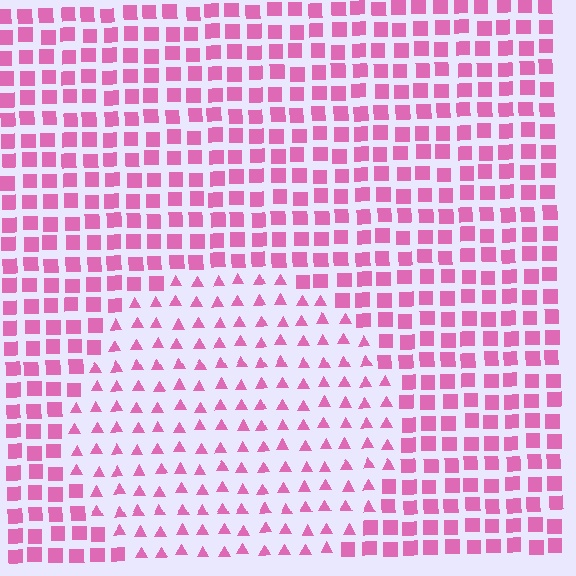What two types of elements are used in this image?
The image uses triangles inside the circle region and squares outside it.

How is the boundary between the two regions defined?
The boundary is defined by a change in element shape: triangles inside vs. squares outside. All elements share the same color and spacing.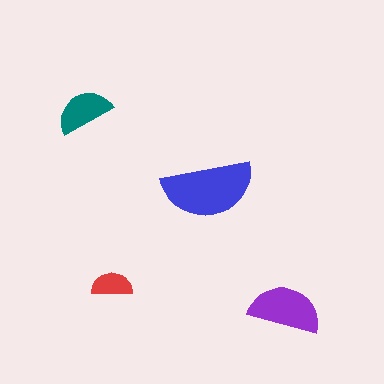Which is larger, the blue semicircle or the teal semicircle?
The blue one.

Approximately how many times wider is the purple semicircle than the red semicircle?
About 1.5 times wider.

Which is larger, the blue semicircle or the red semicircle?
The blue one.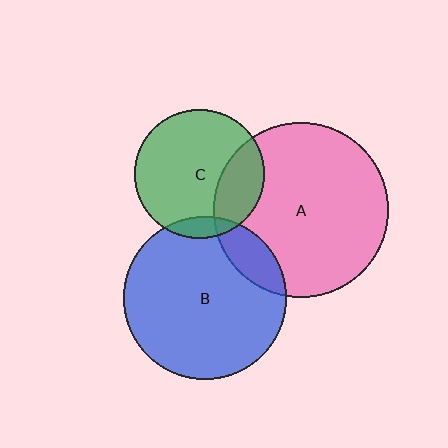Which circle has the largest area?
Circle A (pink).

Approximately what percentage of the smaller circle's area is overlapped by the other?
Approximately 25%.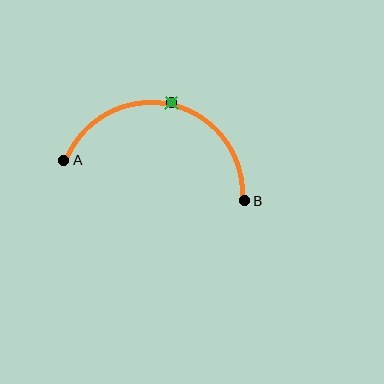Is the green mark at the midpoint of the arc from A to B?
Yes. The green mark lies on the arc at equal arc-length from both A and B — it is the arc midpoint.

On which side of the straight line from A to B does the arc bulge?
The arc bulges above the straight line connecting A and B.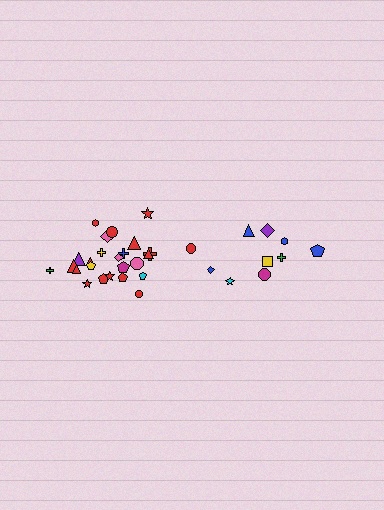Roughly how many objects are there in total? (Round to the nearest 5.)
Roughly 35 objects in total.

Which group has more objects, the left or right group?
The left group.